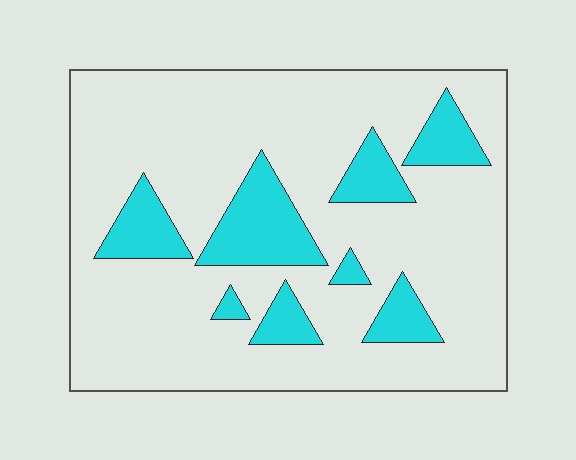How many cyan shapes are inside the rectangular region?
8.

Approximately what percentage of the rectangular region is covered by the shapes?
Approximately 20%.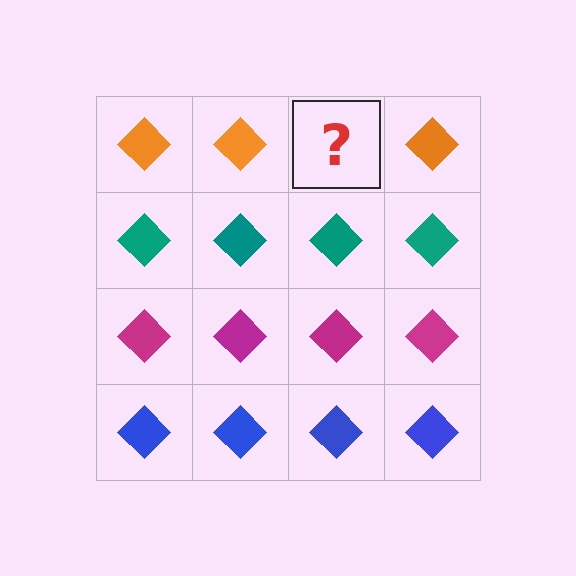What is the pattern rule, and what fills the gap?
The rule is that each row has a consistent color. The gap should be filled with an orange diamond.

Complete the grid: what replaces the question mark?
The question mark should be replaced with an orange diamond.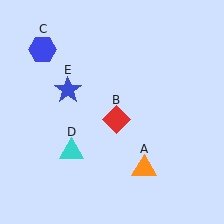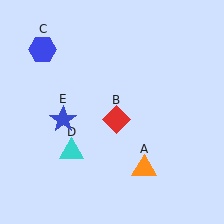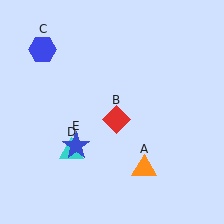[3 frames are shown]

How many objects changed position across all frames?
1 object changed position: blue star (object E).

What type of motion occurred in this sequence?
The blue star (object E) rotated counterclockwise around the center of the scene.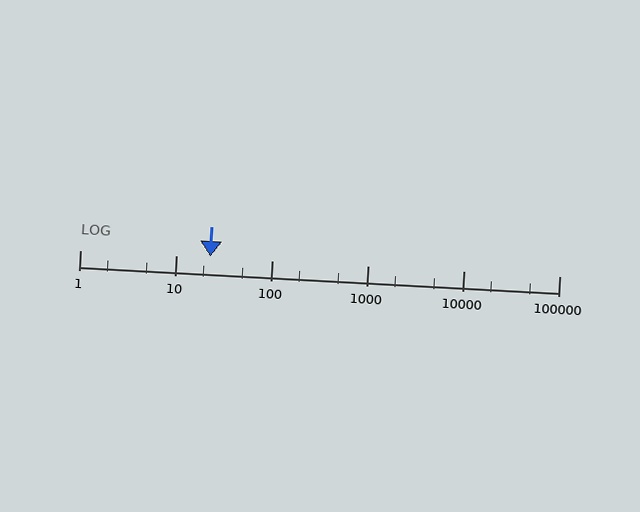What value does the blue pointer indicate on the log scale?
The pointer indicates approximately 23.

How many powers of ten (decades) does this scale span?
The scale spans 5 decades, from 1 to 100000.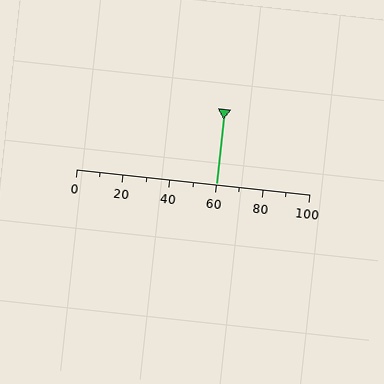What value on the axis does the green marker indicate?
The marker indicates approximately 60.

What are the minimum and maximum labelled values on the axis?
The axis runs from 0 to 100.